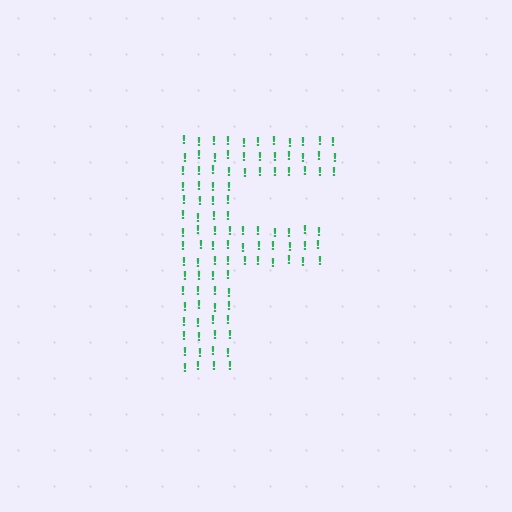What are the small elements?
The small elements are exclamation marks.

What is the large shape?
The large shape is the letter F.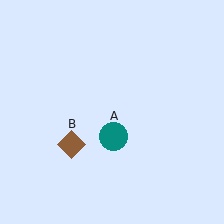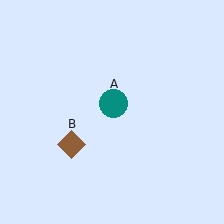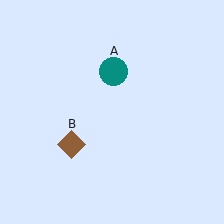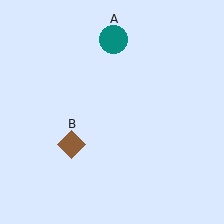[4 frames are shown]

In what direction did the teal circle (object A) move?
The teal circle (object A) moved up.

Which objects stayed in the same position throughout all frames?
Brown diamond (object B) remained stationary.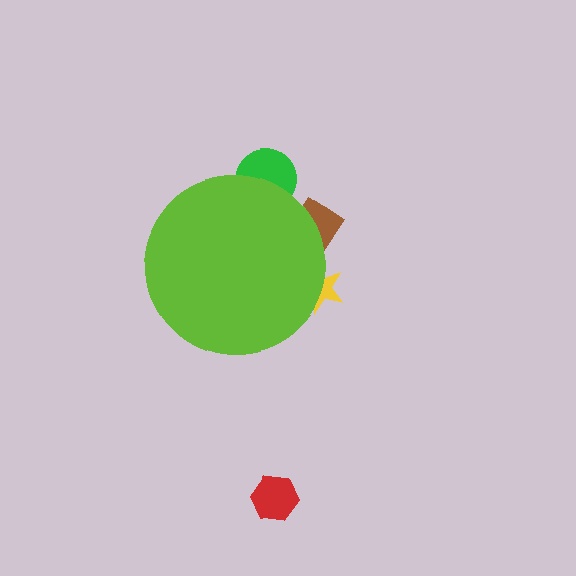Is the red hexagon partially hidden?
No, the red hexagon is fully visible.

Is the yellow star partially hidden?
Yes, the yellow star is partially hidden behind the lime circle.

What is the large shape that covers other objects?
A lime circle.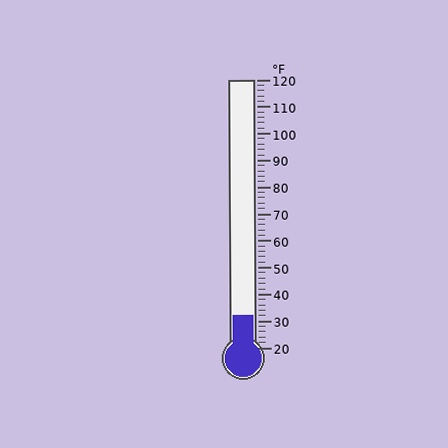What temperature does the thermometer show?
The thermometer shows approximately 32°F.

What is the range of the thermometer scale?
The thermometer scale ranges from 20°F to 120°F.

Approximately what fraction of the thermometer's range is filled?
The thermometer is filled to approximately 10% of its range.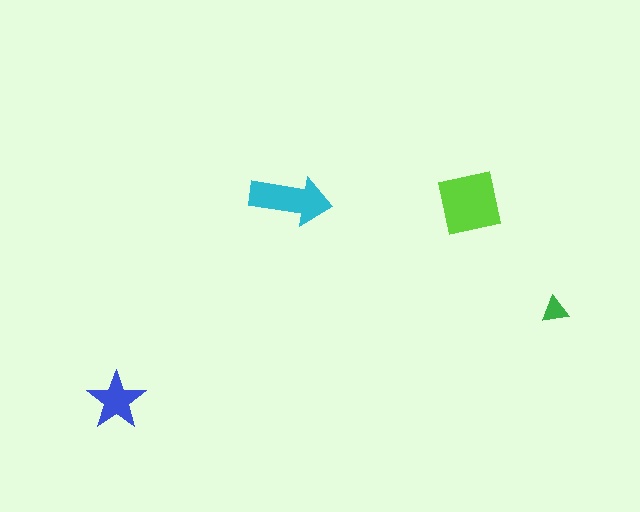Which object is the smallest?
The green triangle.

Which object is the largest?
The lime square.